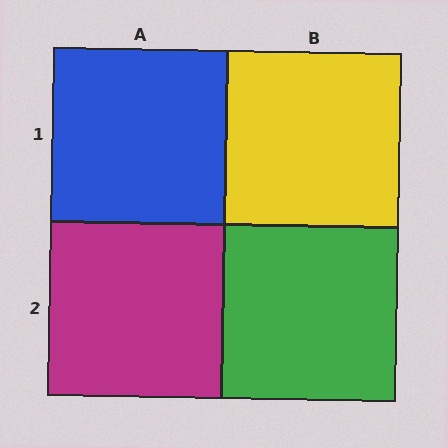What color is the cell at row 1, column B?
Yellow.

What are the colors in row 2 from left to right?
Magenta, green.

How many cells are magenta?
1 cell is magenta.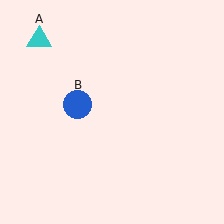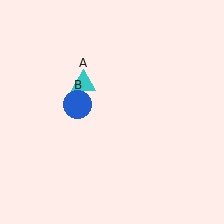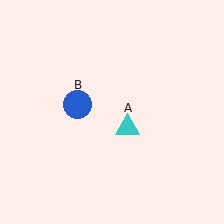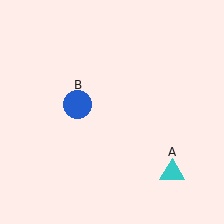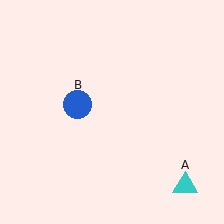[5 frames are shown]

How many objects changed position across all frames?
1 object changed position: cyan triangle (object A).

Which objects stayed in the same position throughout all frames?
Blue circle (object B) remained stationary.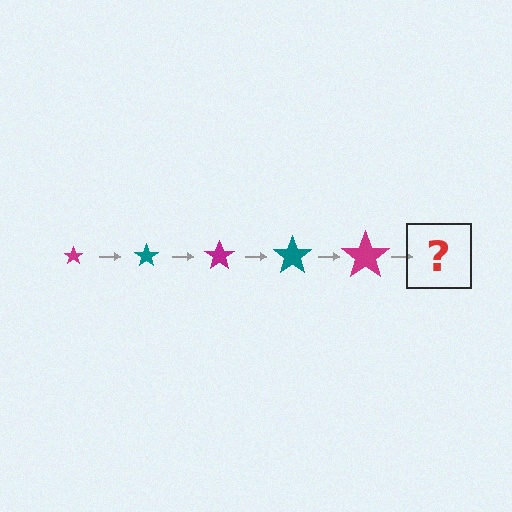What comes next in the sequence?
The next element should be a teal star, larger than the previous one.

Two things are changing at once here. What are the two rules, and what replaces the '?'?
The two rules are that the star grows larger each step and the color cycles through magenta and teal. The '?' should be a teal star, larger than the previous one.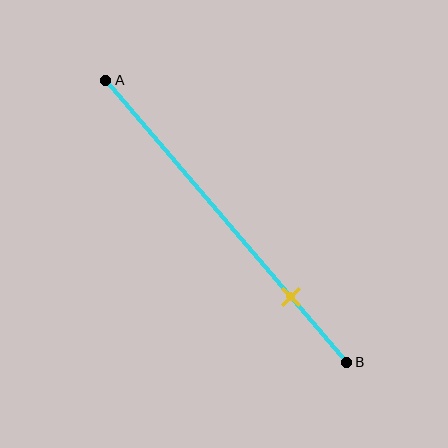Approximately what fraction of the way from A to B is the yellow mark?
The yellow mark is approximately 75% of the way from A to B.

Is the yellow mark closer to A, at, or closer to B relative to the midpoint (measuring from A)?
The yellow mark is closer to point B than the midpoint of segment AB.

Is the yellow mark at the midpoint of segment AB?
No, the mark is at about 75% from A, not at the 50% midpoint.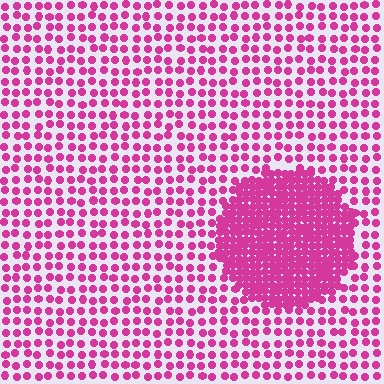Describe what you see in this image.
The image contains small magenta elements arranged at two different densities. A circle-shaped region is visible where the elements are more densely packed than the surrounding area.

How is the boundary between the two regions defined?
The boundary is defined by a change in element density (approximately 2.8x ratio). All elements are the same color, size, and shape.